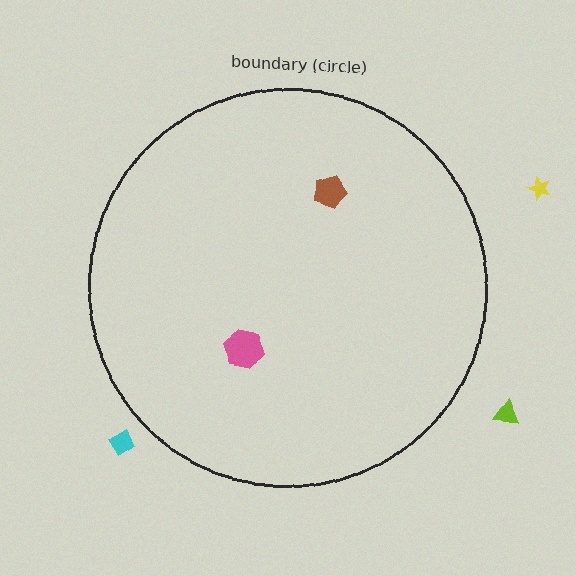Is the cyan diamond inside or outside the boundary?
Outside.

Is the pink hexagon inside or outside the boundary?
Inside.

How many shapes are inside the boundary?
2 inside, 3 outside.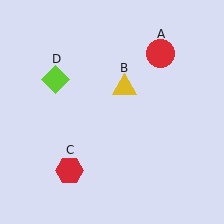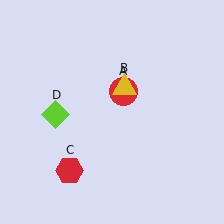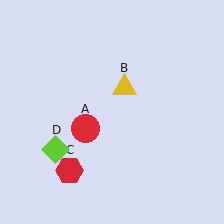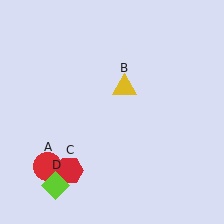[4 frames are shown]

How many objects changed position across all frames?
2 objects changed position: red circle (object A), lime diamond (object D).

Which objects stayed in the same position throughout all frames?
Yellow triangle (object B) and red hexagon (object C) remained stationary.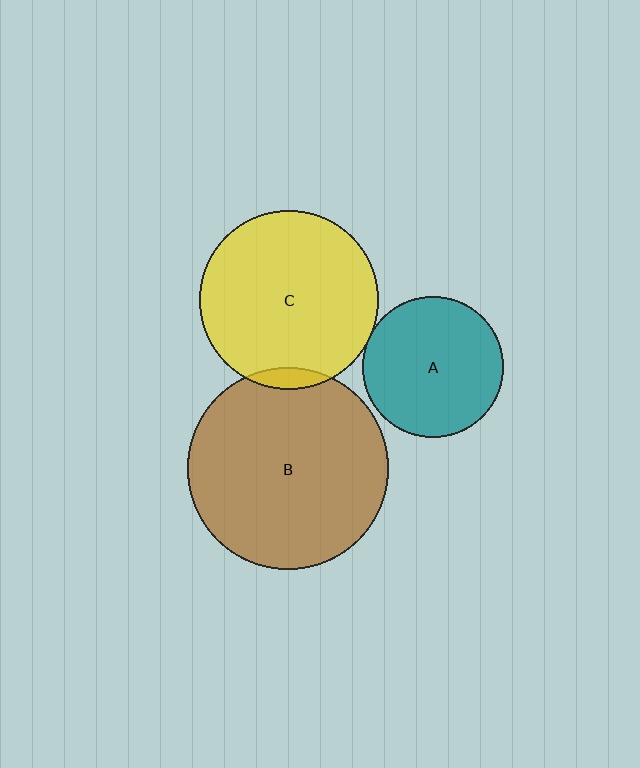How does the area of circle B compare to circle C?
Approximately 1.3 times.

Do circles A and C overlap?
Yes.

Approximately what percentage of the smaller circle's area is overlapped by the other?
Approximately 5%.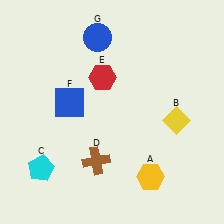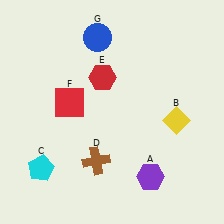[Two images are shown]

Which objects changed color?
A changed from yellow to purple. F changed from blue to red.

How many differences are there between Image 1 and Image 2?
There are 2 differences between the two images.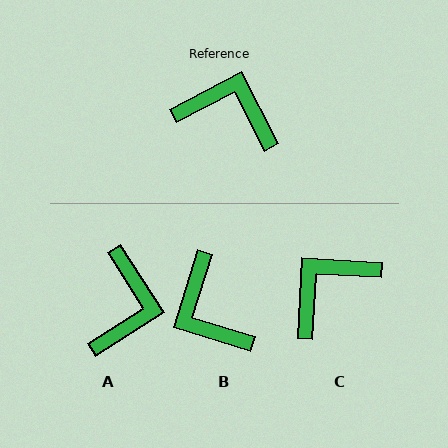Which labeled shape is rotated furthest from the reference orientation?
B, about 135 degrees away.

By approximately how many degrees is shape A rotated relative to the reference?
Approximately 85 degrees clockwise.